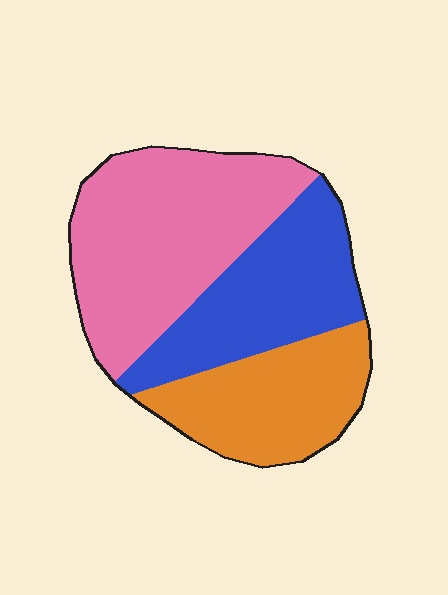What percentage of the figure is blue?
Blue covers roughly 30% of the figure.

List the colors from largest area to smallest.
From largest to smallest: pink, blue, orange.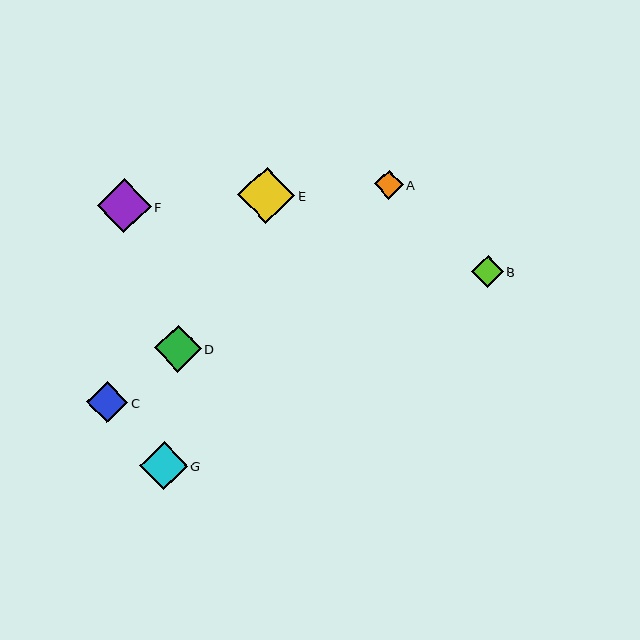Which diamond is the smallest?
Diamond A is the smallest with a size of approximately 29 pixels.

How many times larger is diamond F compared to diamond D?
Diamond F is approximately 1.2 times the size of diamond D.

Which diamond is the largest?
Diamond E is the largest with a size of approximately 57 pixels.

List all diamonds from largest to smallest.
From largest to smallest: E, F, G, D, C, B, A.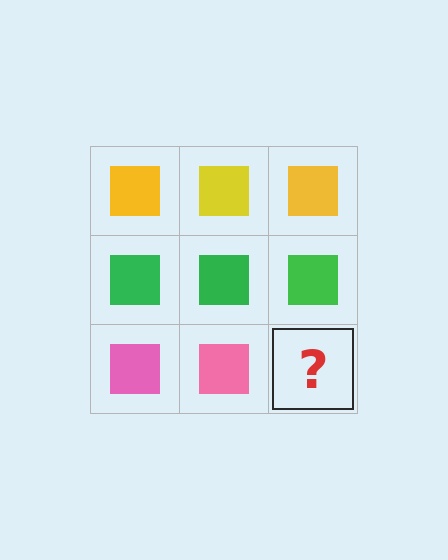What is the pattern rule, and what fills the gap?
The rule is that each row has a consistent color. The gap should be filled with a pink square.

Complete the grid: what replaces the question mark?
The question mark should be replaced with a pink square.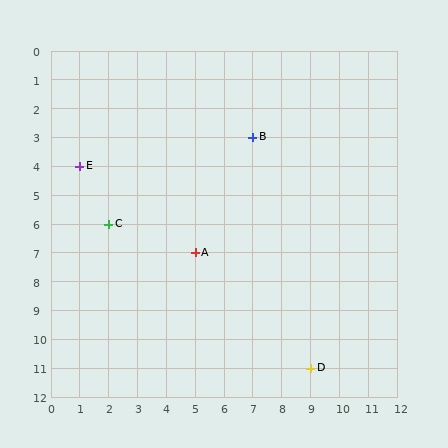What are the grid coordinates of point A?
Point A is at grid coordinates (5, 7).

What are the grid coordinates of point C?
Point C is at grid coordinates (2, 6).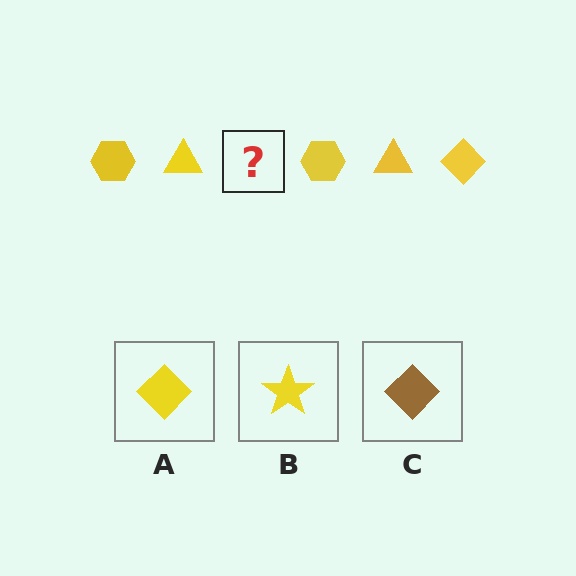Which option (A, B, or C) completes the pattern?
A.